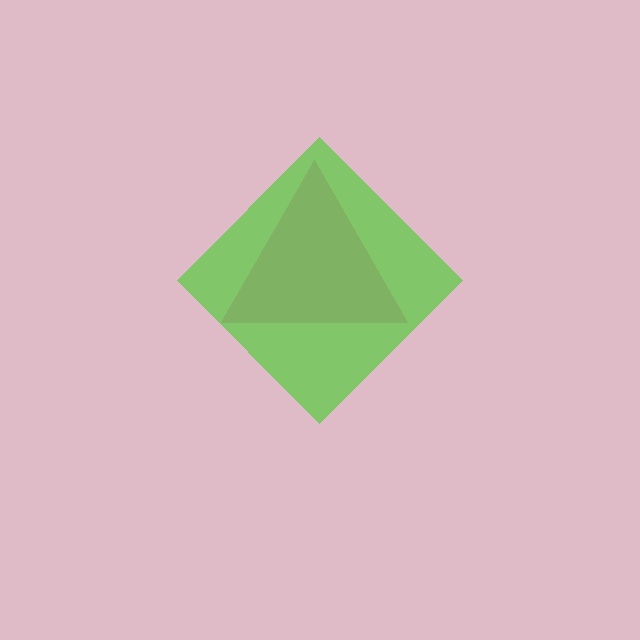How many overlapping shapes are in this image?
There are 2 overlapping shapes in the image.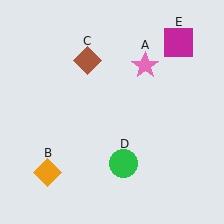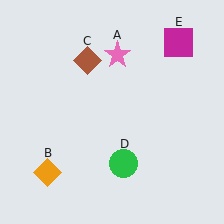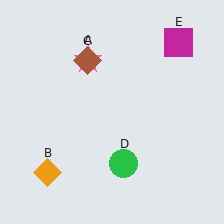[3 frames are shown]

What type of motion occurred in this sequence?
The pink star (object A) rotated counterclockwise around the center of the scene.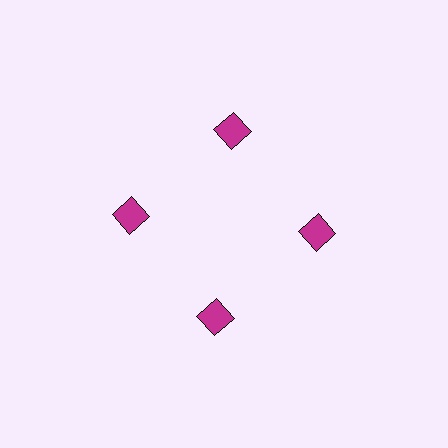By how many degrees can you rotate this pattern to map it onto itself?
The pattern maps onto itself every 90 degrees of rotation.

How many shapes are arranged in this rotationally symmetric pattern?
There are 4 shapes, arranged in 4 groups of 1.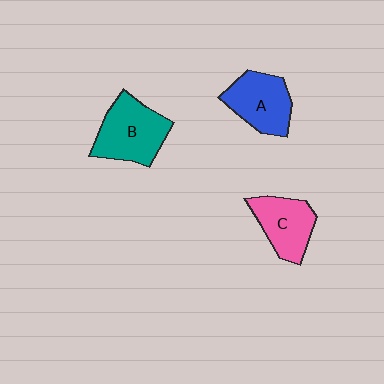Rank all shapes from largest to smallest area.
From largest to smallest: B (teal), A (blue), C (pink).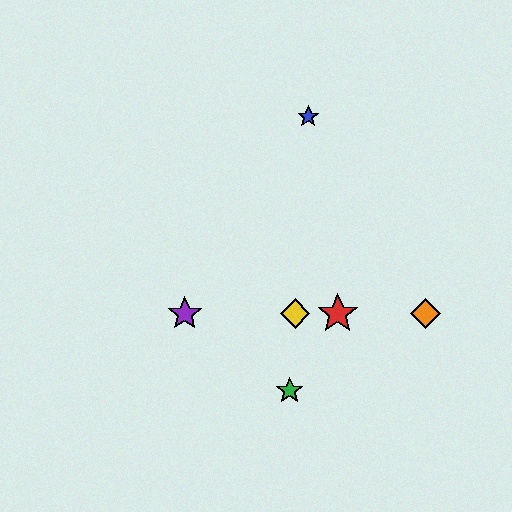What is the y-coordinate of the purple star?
The purple star is at y≈314.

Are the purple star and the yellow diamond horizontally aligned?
Yes, both are at y≈314.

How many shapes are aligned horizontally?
4 shapes (the red star, the yellow diamond, the purple star, the orange diamond) are aligned horizontally.